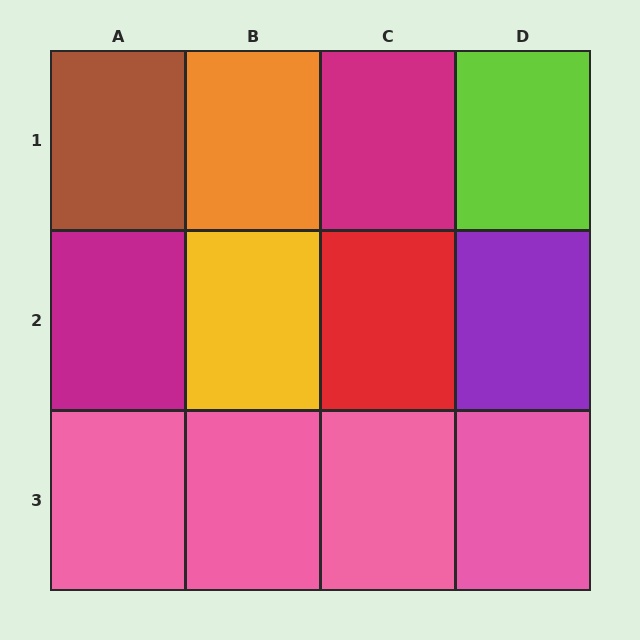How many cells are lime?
1 cell is lime.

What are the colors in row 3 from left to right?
Pink, pink, pink, pink.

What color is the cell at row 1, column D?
Lime.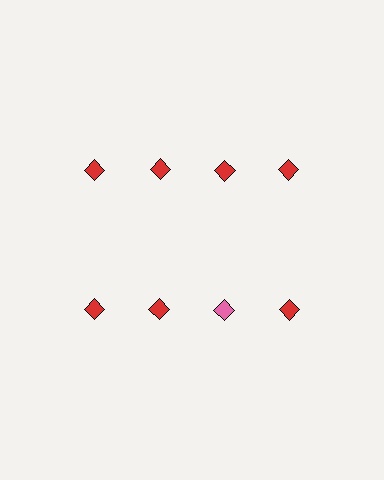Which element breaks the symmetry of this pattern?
The pink diamond in the second row, center column breaks the symmetry. All other shapes are red diamonds.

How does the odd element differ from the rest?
It has a different color: pink instead of red.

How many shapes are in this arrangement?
There are 8 shapes arranged in a grid pattern.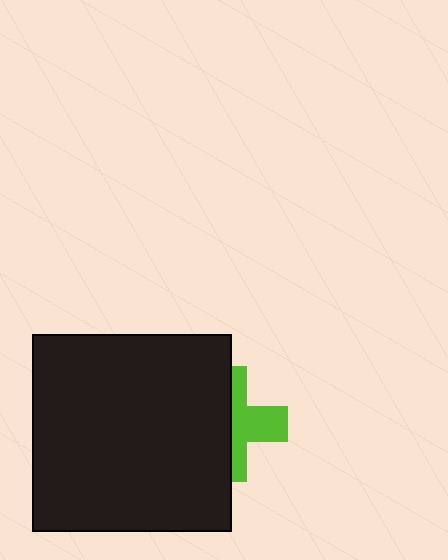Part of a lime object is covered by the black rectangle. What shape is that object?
It is a cross.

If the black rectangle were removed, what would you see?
You would see the complete lime cross.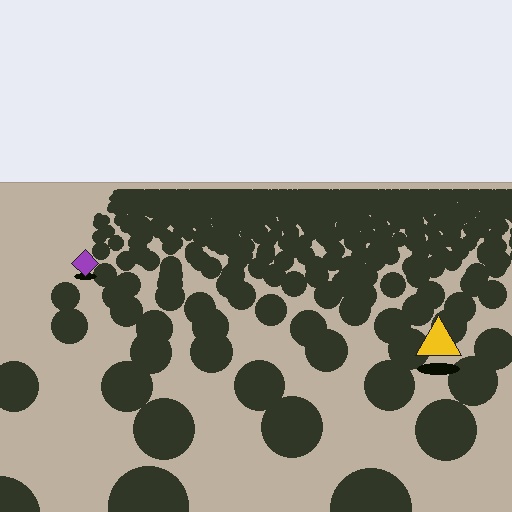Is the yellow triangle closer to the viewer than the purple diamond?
Yes. The yellow triangle is closer — you can tell from the texture gradient: the ground texture is coarser near it.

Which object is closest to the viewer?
The yellow triangle is closest. The texture marks near it are larger and more spread out.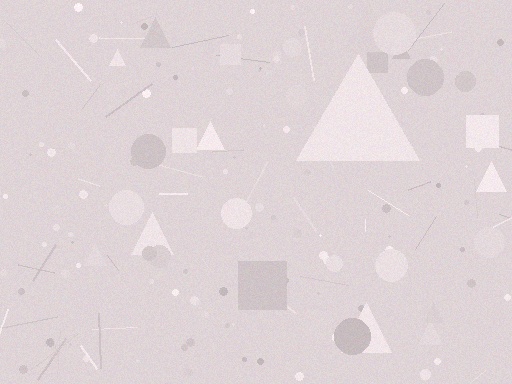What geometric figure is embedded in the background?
A triangle is embedded in the background.